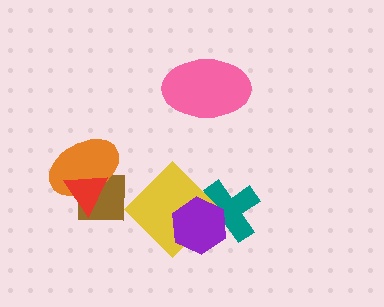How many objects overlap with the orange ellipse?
2 objects overlap with the orange ellipse.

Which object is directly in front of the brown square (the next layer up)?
The orange ellipse is directly in front of the brown square.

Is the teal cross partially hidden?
Yes, it is partially covered by another shape.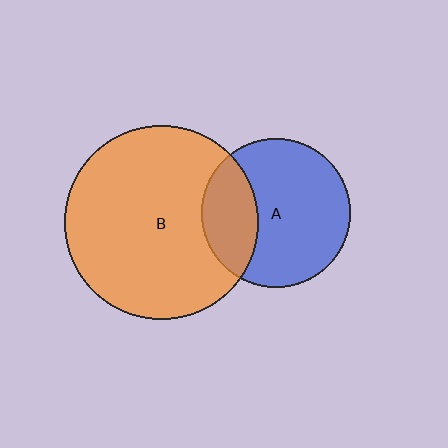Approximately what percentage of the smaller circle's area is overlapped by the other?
Approximately 30%.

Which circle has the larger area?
Circle B (orange).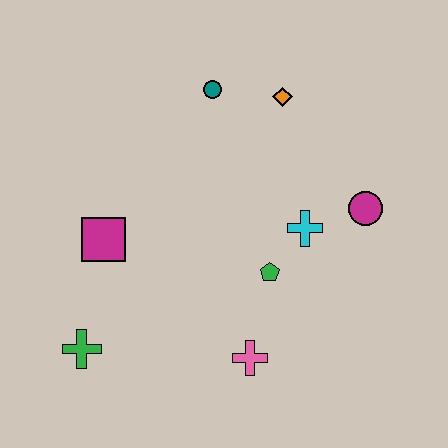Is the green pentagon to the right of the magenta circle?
No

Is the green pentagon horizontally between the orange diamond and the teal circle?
Yes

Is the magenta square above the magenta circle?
No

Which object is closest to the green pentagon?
The cyan cross is closest to the green pentagon.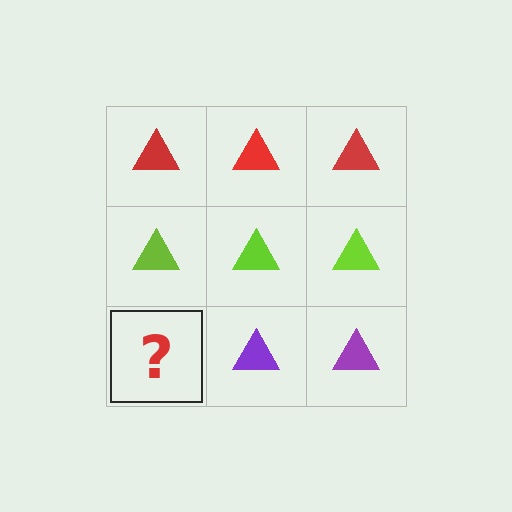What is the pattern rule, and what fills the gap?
The rule is that each row has a consistent color. The gap should be filled with a purple triangle.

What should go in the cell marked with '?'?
The missing cell should contain a purple triangle.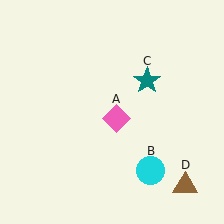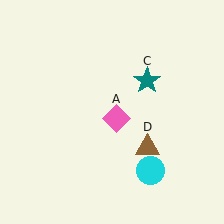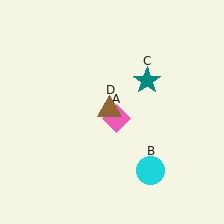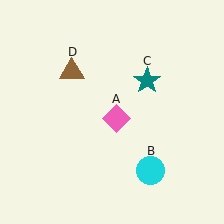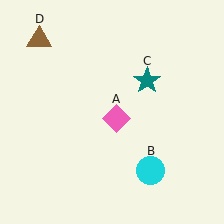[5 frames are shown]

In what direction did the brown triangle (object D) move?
The brown triangle (object D) moved up and to the left.